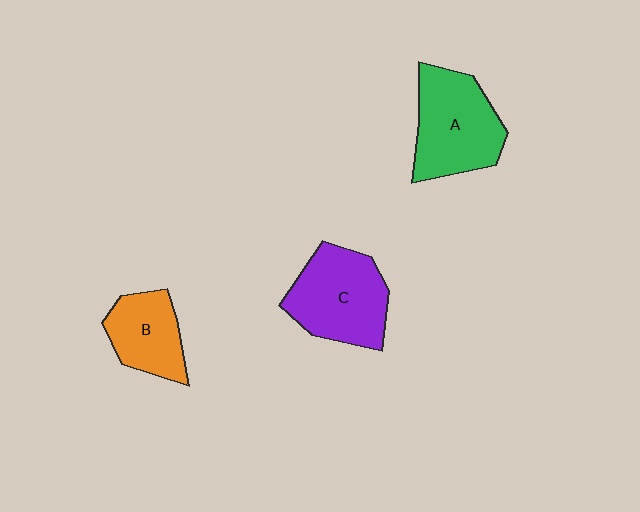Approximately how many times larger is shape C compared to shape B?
Approximately 1.5 times.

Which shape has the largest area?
Shape A (green).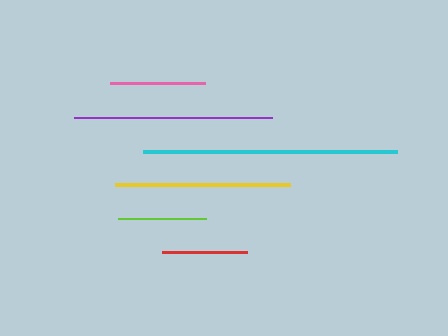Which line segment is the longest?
The cyan line is the longest at approximately 255 pixels.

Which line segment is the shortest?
The red line is the shortest at approximately 85 pixels.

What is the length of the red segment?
The red segment is approximately 85 pixels long.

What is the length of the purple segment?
The purple segment is approximately 198 pixels long.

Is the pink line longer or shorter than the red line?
The pink line is longer than the red line.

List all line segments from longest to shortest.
From longest to shortest: cyan, purple, yellow, pink, lime, red.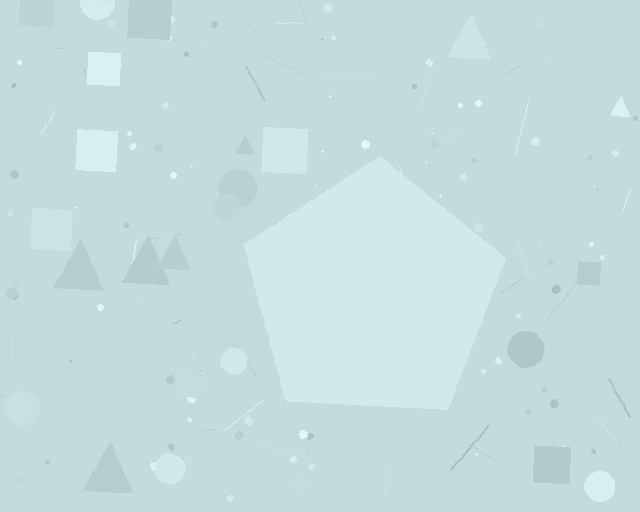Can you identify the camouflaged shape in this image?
The camouflaged shape is a pentagon.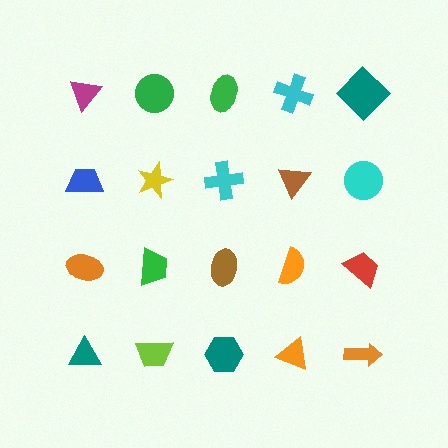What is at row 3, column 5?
A red trapezoid.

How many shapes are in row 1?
5 shapes.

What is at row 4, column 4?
An orange triangle.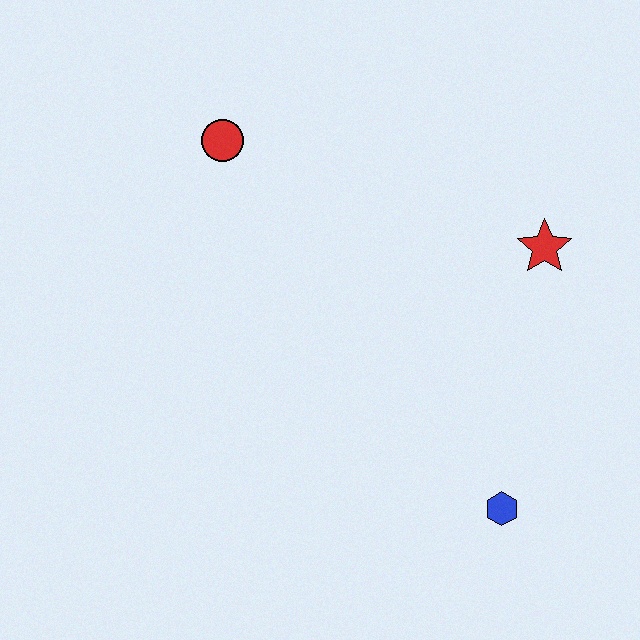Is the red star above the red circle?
No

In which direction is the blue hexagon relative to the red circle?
The blue hexagon is below the red circle.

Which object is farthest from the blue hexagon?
The red circle is farthest from the blue hexagon.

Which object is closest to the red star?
The blue hexagon is closest to the red star.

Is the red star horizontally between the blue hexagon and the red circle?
No